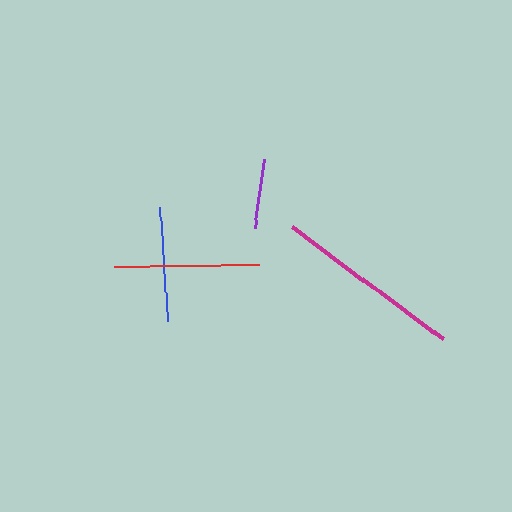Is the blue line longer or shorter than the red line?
The red line is longer than the blue line.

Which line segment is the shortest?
The purple line is the shortest at approximately 70 pixels.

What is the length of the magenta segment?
The magenta segment is approximately 188 pixels long.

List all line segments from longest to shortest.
From longest to shortest: magenta, red, blue, purple.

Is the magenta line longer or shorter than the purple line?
The magenta line is longer than the purple line.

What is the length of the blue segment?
The blue segment is approximately 115 pixels long.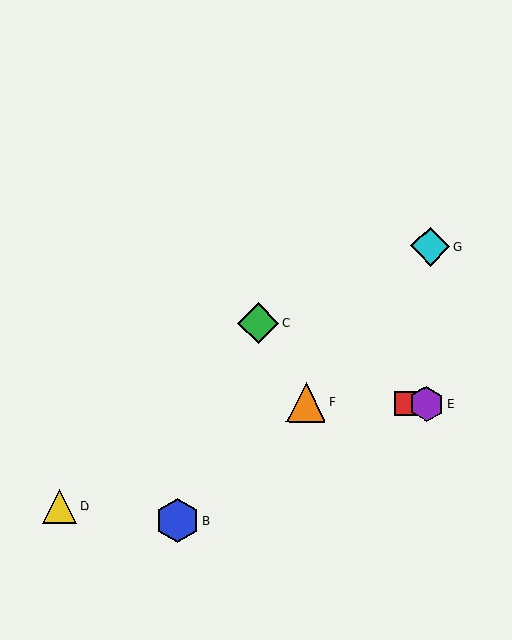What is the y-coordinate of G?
Object G is at y≈247.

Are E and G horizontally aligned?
No, E is at y≈404 and G is at y≈247.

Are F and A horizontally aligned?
Yes, both are at y≈402.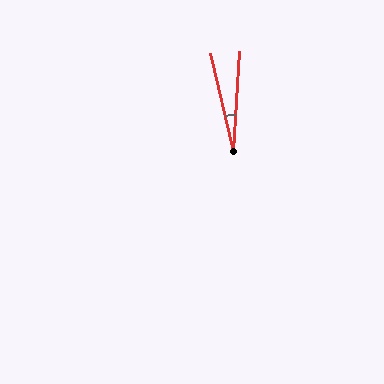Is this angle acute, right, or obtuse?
It is acute.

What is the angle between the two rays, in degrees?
Approximately 17 degrees.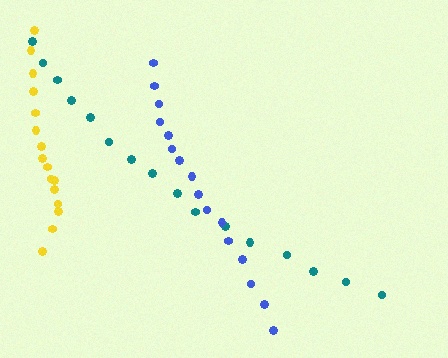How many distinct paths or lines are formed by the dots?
There are 3 distinct paths.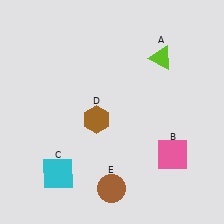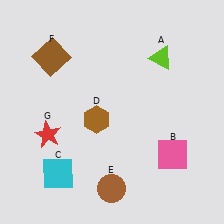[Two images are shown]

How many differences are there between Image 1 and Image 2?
There are 2 differences between the two images.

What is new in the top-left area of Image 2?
A brown square (F) was added in the top-left area of Image 2.